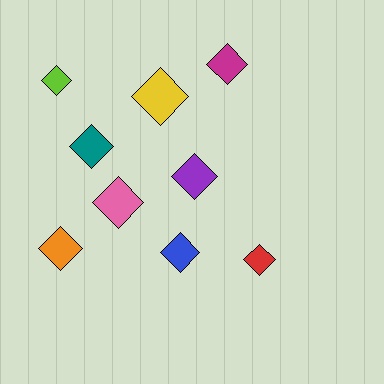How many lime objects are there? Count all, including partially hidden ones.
There is 1 lime object.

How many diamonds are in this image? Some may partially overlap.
There are 9 diamonds.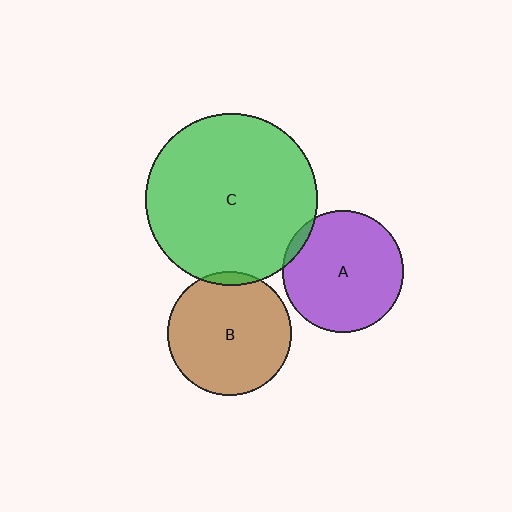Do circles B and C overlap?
Yes.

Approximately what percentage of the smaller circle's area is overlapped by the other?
Approximately 5%.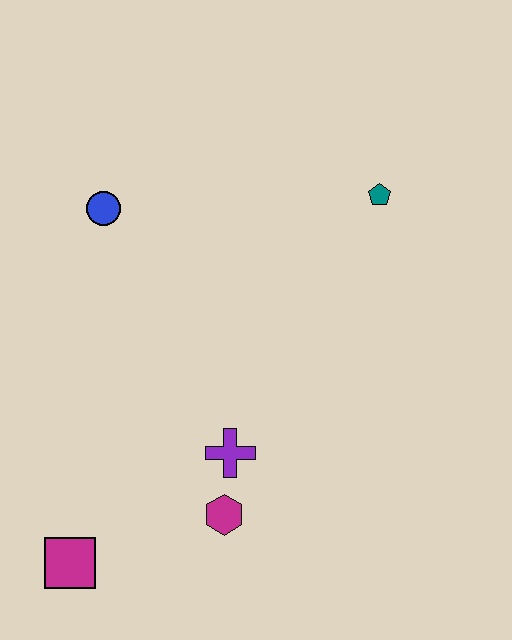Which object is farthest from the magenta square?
The teal pentagon is farthest from the magenta square.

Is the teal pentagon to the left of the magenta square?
No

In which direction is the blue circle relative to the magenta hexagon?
The blue circle is above the magenta hexagon.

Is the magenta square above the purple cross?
No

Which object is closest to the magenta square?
The magenta hexagon is closest to the magenta square.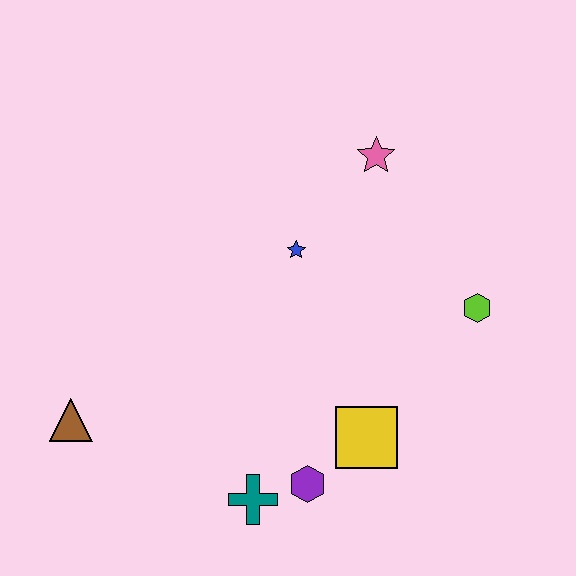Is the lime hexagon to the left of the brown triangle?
No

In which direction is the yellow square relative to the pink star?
The yellow square is below the pink star.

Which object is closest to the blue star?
The pink star is closest to the blue star.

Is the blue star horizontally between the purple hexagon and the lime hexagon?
No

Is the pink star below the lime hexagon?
No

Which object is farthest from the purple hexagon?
The pink star is farthest from the purple hexagon.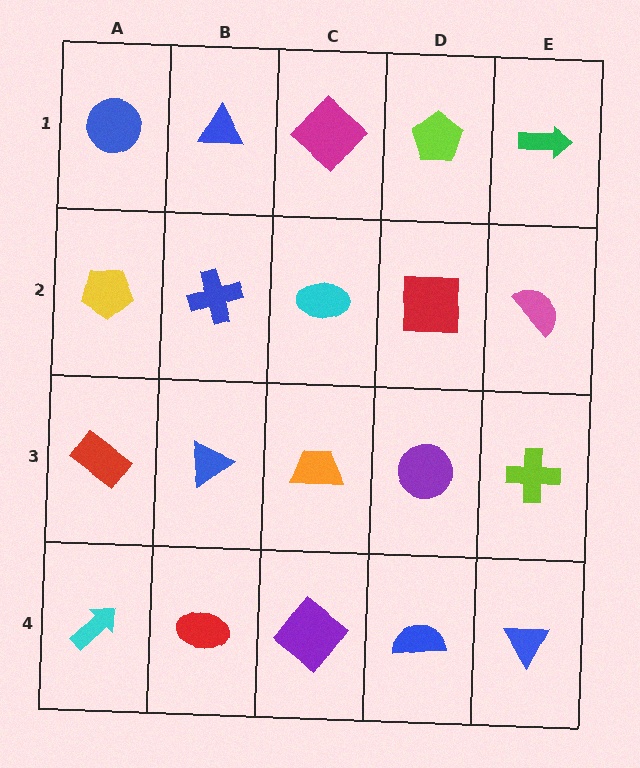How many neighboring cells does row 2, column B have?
4.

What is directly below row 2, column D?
A purple circle.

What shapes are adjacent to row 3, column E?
A pink semicircle (row 2, column E), a blue triangle (row 4, column E), a purple circle (row 3, column D).